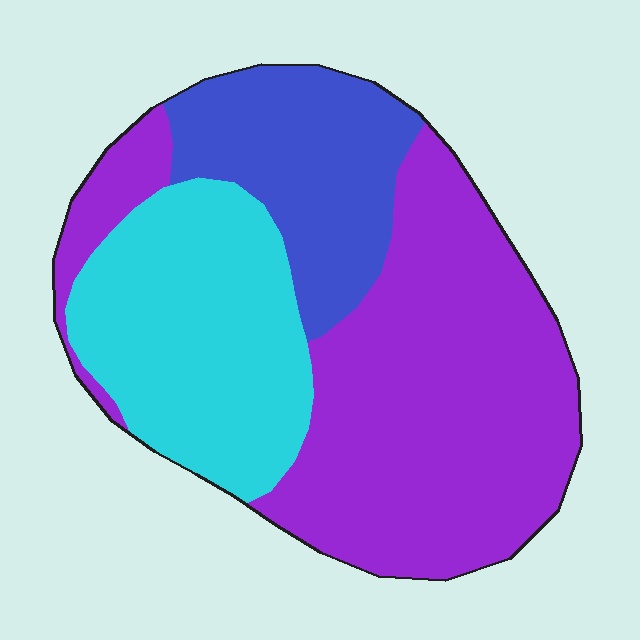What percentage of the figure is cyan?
Cyan takes up about one quarter (1/4) of the figure.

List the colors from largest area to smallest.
From largest to smallest: purple, cyan, blue.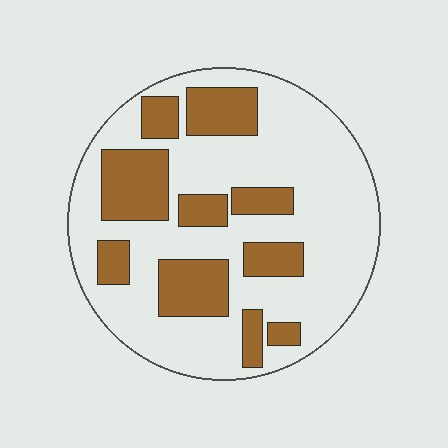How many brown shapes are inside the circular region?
10.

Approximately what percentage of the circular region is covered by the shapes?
Approximately 30%.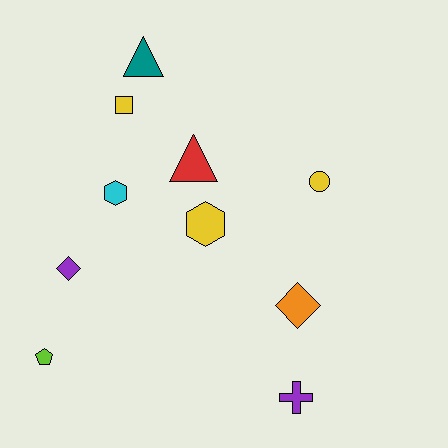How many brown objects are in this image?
There are no brown objects.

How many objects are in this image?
There are 10 objects.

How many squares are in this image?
There is 1 square.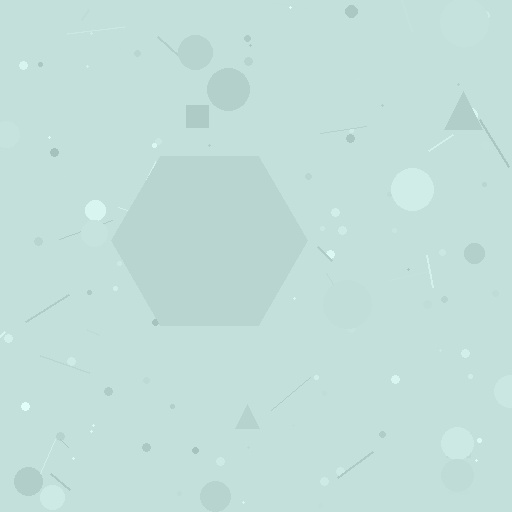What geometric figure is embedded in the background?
A hexagon is embedded in the background.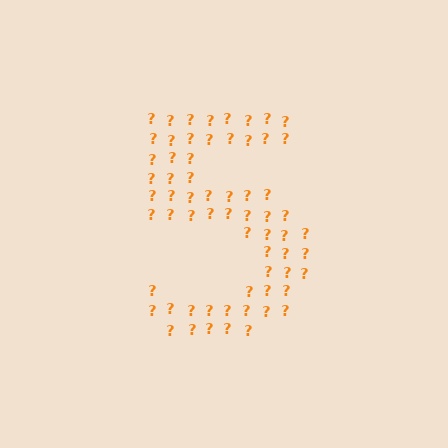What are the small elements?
The small elements are question marks.